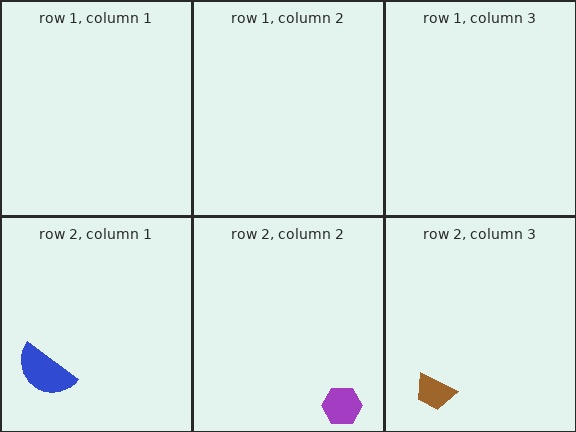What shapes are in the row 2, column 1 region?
The blue semicircle.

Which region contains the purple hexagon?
The row 2, column 2 region.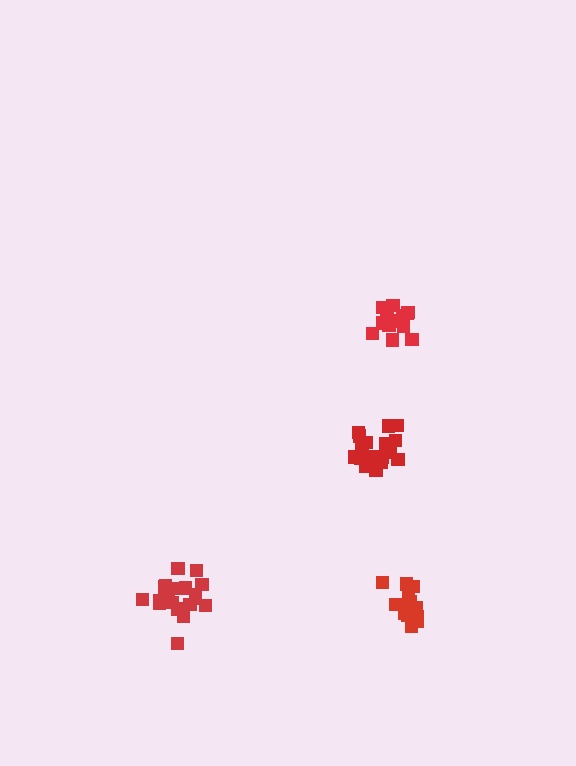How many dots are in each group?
Group 1: 19 dots, Group 2: 16 dots, Group 3: 18 dots, Group 4: 13 dots (66 total).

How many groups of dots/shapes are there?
There are 4 groups.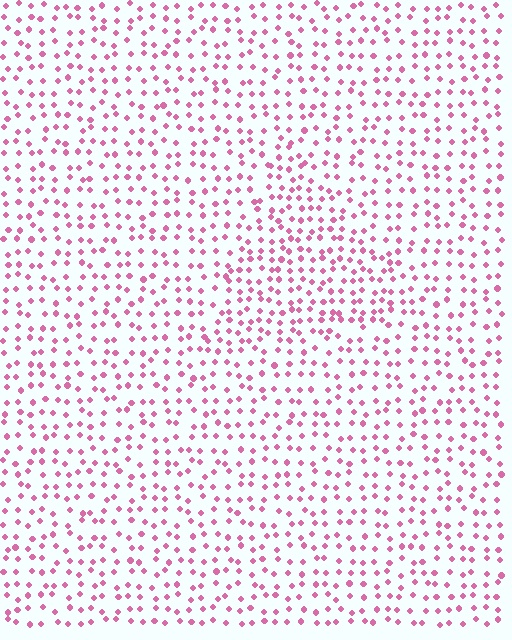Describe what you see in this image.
The image contains small pink elements arranged at two different densities. A triangle-shaped region is visible where the elements are more densely packed than the surrounding area.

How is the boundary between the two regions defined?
The boundary is defined by a change in element density (approximately 1.5x ratio). All elements are the same color, size, and shape.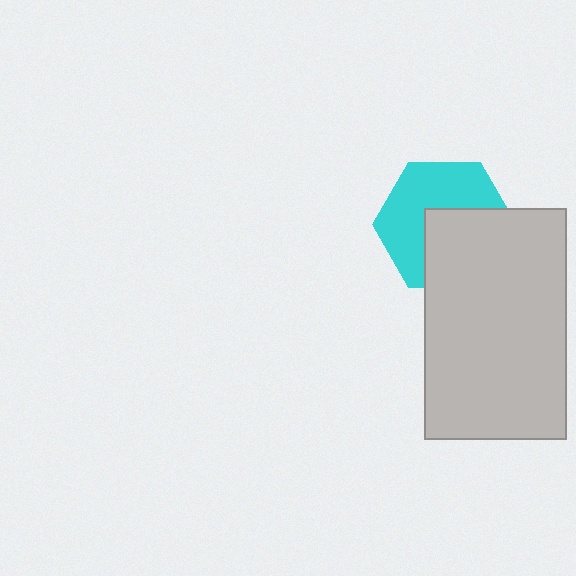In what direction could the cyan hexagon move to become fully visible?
The cyan hexagon could move toward the upper-left. That would shift it out from behind the light gray rectangle entirely.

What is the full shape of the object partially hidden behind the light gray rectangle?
The partially hidden object is a cyan hexagon.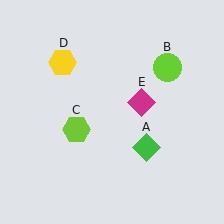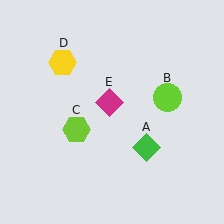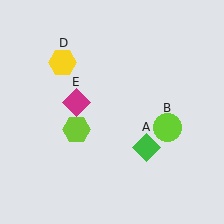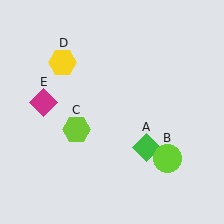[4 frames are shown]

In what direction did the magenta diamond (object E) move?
The magenta diamond (object E) moved left.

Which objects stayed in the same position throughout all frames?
Green diamond (object A) and lime hexagon (object C) and yellow hexagon (object D) remained stationary.